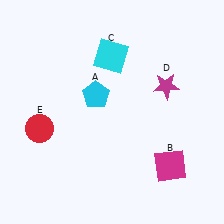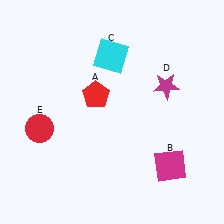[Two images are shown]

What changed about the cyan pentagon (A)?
In Image 1, A is cyan. In Image 2, it changed to red.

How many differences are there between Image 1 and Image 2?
There is 1 difference between the two images.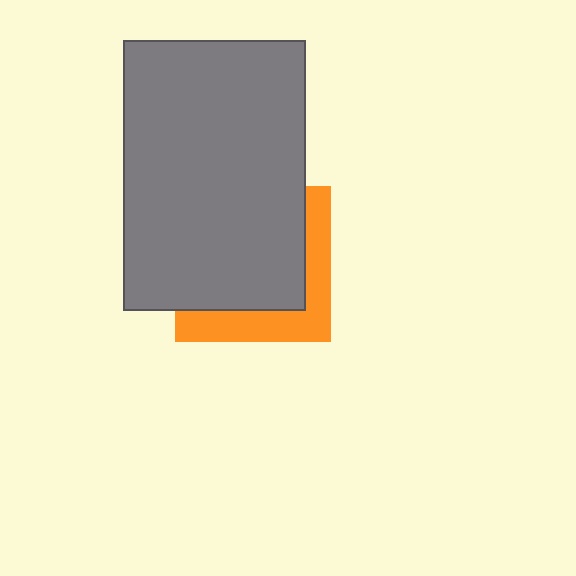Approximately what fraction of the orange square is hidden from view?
Roughly 67% of the orange square is hidden behind the gray rectangle.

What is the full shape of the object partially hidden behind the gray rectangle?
The partially hidden object is an orange square.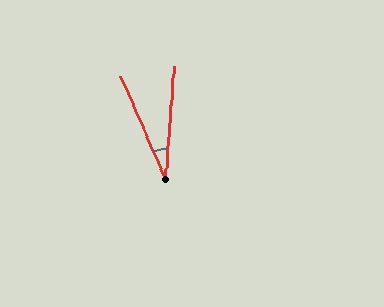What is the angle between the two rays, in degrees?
Approximately 28 degrees.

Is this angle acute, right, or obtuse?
It is acute.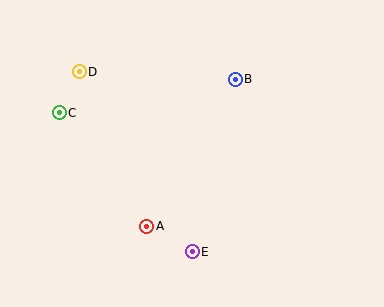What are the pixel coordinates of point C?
Point C is at (59, 113).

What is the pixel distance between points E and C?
The distance between E and C is 192 pixels.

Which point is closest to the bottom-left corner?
Point A is closest to the bottom-left corner.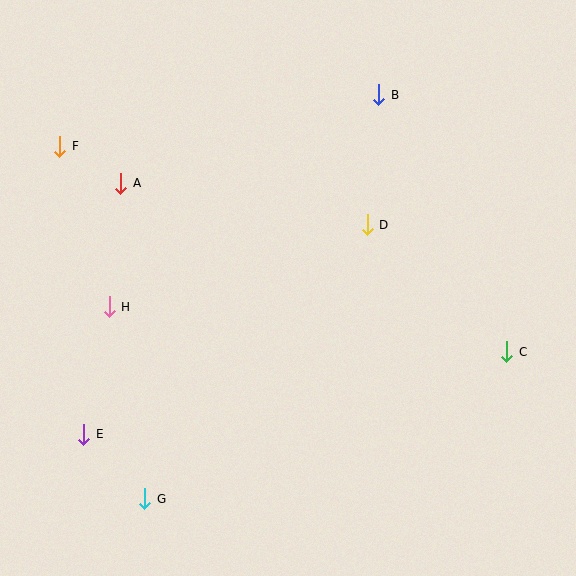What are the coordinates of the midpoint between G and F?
The midpoint between G and F is at (102, 322).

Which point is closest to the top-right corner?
Point B is closest to the top-right corner.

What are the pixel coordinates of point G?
Point G is at (145, 499).